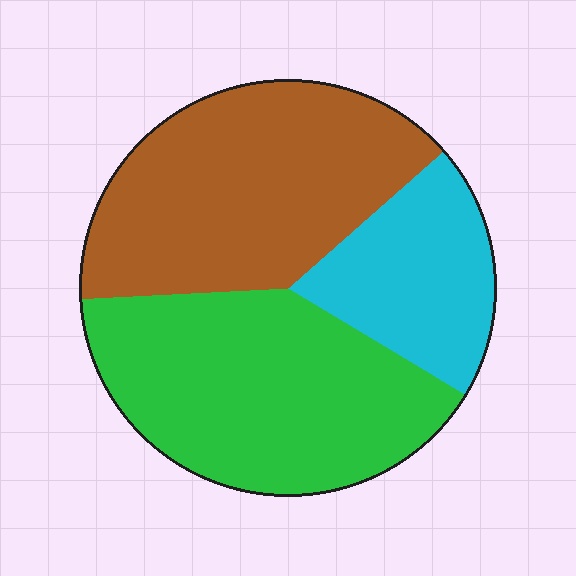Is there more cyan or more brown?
Brown.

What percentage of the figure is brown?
Brown takes up between a quarter and a half of the figure.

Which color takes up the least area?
Cyan, at roughly 20%.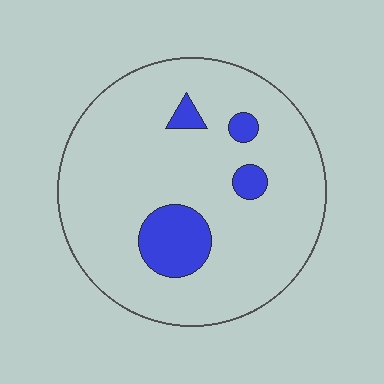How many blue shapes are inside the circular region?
4.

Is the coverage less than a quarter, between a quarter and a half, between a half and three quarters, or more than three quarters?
Less than a quarter.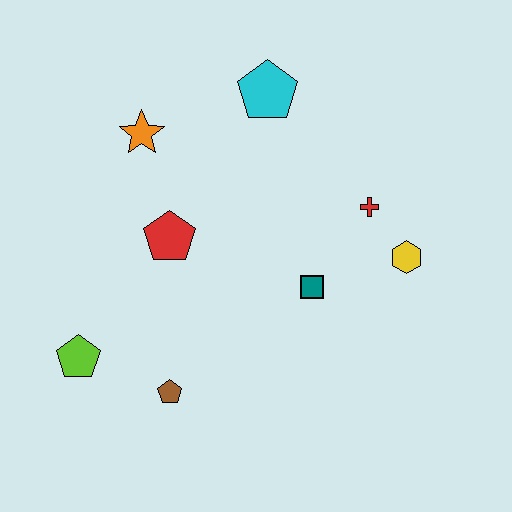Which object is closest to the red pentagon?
The orange star is closest to the red pentagon.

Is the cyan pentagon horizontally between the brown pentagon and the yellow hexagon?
Yes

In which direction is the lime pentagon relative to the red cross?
The lime pentagon is to the left of the red cross.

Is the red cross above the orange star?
No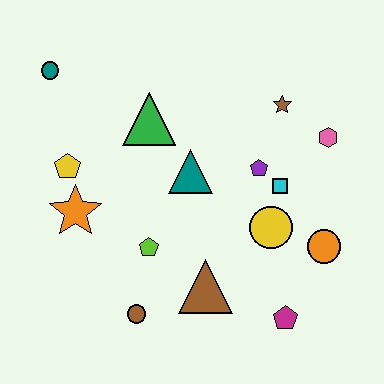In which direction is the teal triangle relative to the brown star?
The teal triangle is to the left of the brown star.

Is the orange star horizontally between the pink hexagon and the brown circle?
No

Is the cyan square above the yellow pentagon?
No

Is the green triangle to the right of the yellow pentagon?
Yes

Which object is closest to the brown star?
The pink hexagon is closest to the brown star.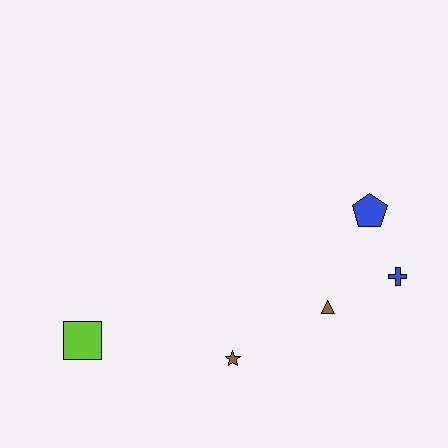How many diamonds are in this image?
There are no diamonds.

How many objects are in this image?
There are 5 objects.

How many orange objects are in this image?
There are no orange objects.